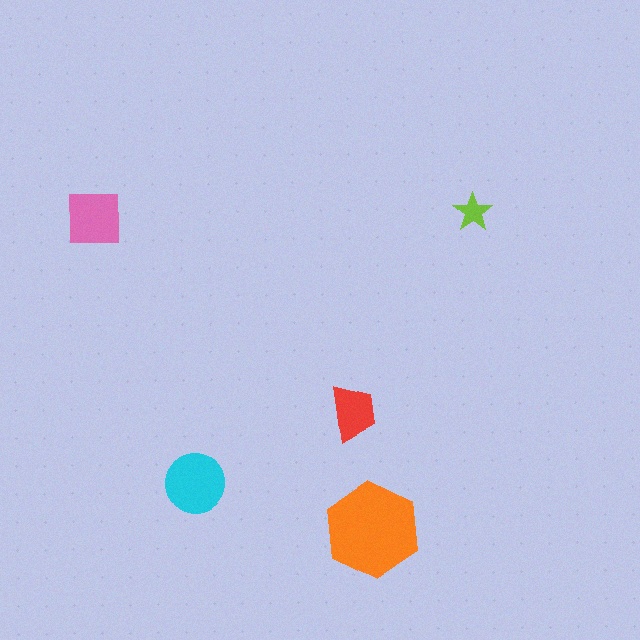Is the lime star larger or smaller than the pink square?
Smaller.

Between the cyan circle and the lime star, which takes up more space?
The cyan circle.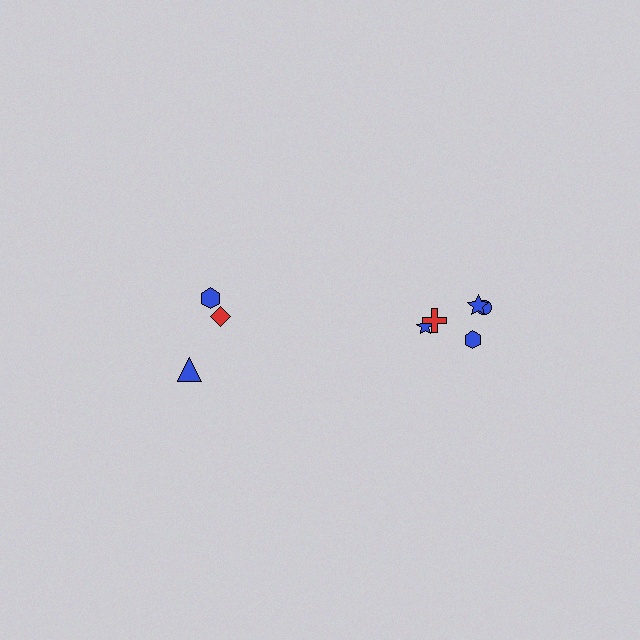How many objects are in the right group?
There are 5 objects.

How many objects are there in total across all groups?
There are 8 objects.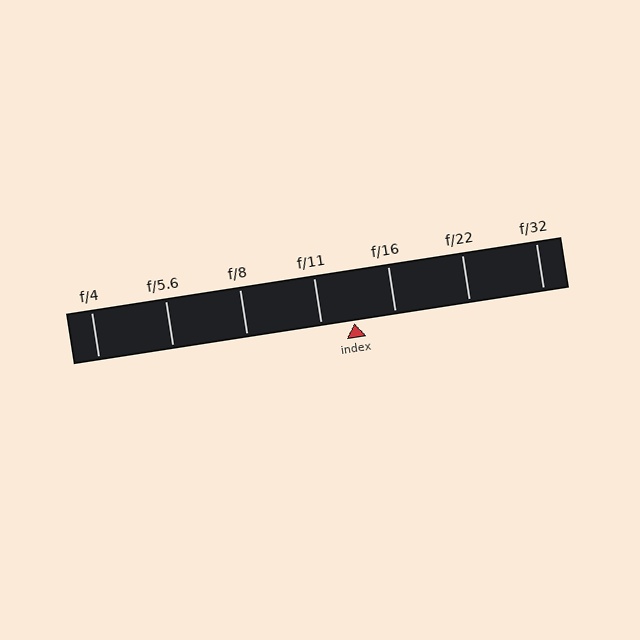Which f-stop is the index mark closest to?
The index mark is closest to f/11.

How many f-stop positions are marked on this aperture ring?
There are 7 f-stop positions marked.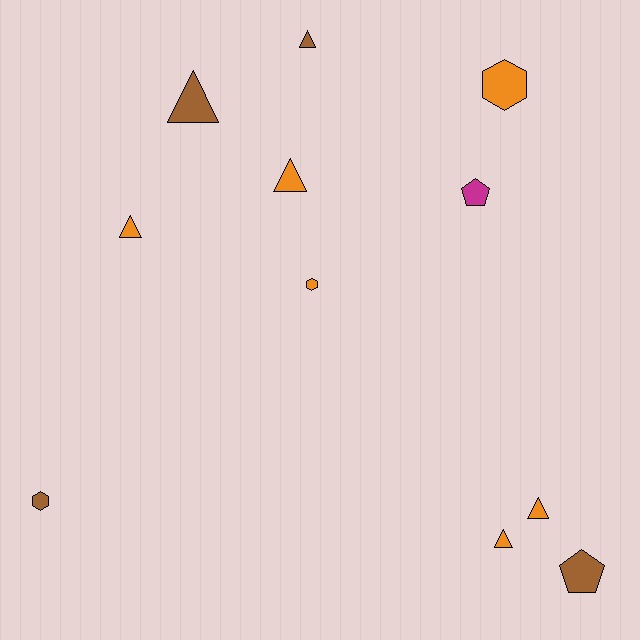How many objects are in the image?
There are 11 objects.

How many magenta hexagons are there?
There are no magenta hexagons.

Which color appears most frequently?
Orange, with 6 objects.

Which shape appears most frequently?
Triangle, with 6 objects.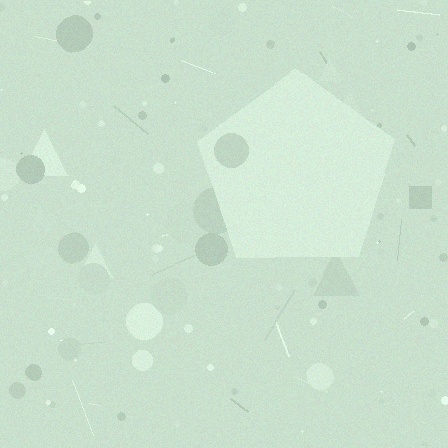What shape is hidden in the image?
A pentagon is hidden in the image.